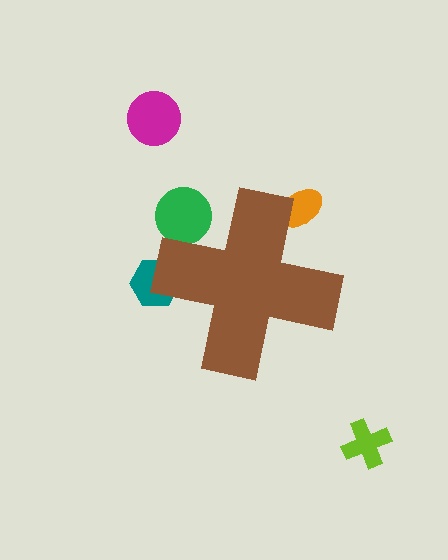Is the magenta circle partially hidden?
No, the magenta circle is fully visible.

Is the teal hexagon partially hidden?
Yes, the teal hexagon is partially hidden behind the brown cross.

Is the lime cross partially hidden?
No, the lime cross is fully visible.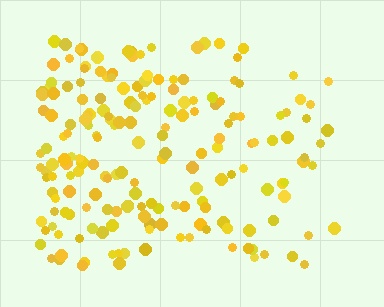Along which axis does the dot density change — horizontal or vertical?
Horizontal.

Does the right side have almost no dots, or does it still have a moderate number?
Still a moderate number, just noticeably fewer than the left.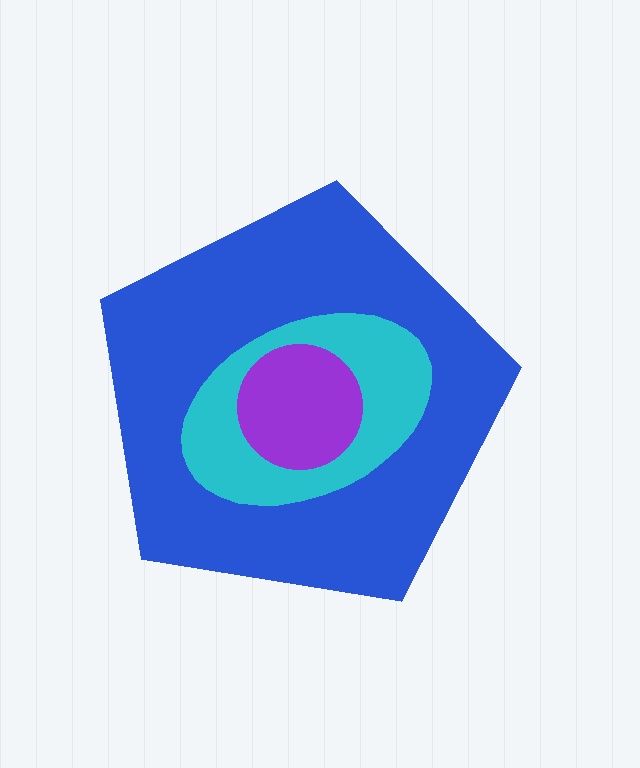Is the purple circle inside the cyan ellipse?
Yes.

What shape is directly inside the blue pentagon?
The cyan ellipse.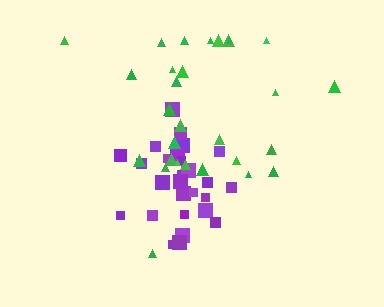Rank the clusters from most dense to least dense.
purple, green.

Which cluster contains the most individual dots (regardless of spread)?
Green (29).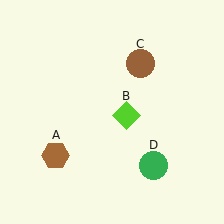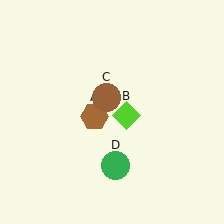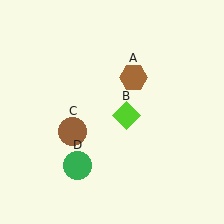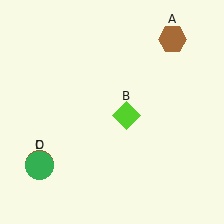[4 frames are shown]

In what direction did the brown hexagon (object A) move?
The brown hexagon (object A) moved up and to the right.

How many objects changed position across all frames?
3 objects changed position: brown hexagon (object A), brown circle (object C), green circle (object D).